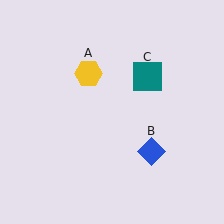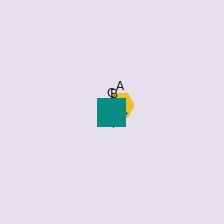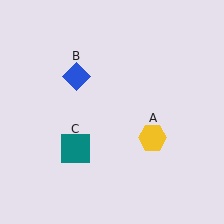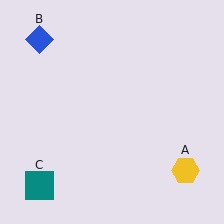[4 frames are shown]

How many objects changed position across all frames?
3 objects changed position: yellow hexagon (object A), blue diamond (object B), teal square (object C).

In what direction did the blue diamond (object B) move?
The blue diamond (object B) moved up and to the left.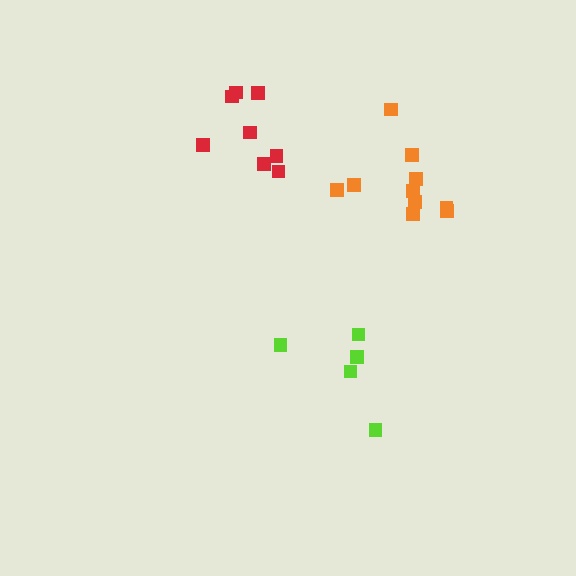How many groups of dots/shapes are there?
There are 3 groups.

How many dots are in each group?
Group 1: 8 dots, Group 2: 5 dots, Group 3: 10 dots (23 total).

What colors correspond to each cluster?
The clusters are colored: red, lime, orange.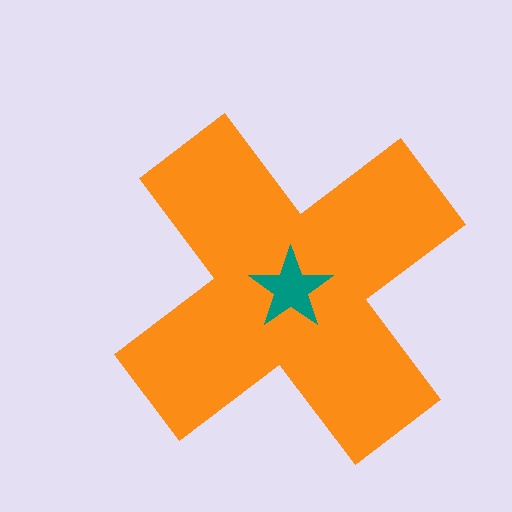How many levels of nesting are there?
2.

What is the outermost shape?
The orange cross.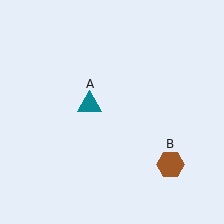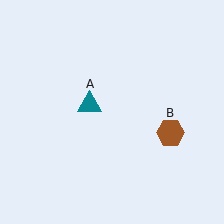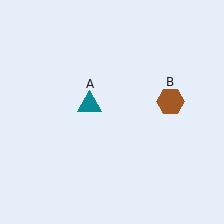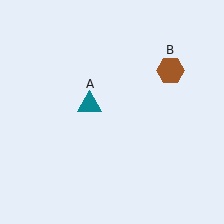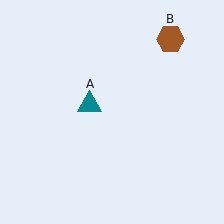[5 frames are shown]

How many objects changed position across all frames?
1 object changed position: brown hexagon (object B).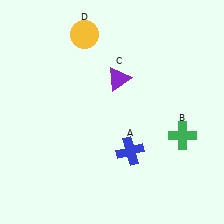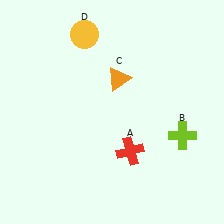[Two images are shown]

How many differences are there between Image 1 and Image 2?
There are 3 differences between the two images.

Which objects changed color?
A changed from blue to red. B changed from green to lime. C changed from purple to orange.